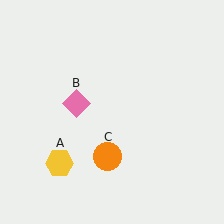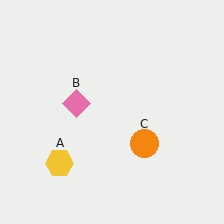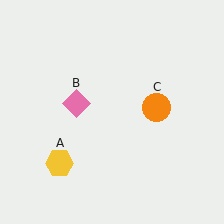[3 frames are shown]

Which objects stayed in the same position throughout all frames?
Yellow hexagon (object A) and pink diamond (object B) remained stationary.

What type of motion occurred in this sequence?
The orange circle (object C) rotated counterclockwise around the center of the scene.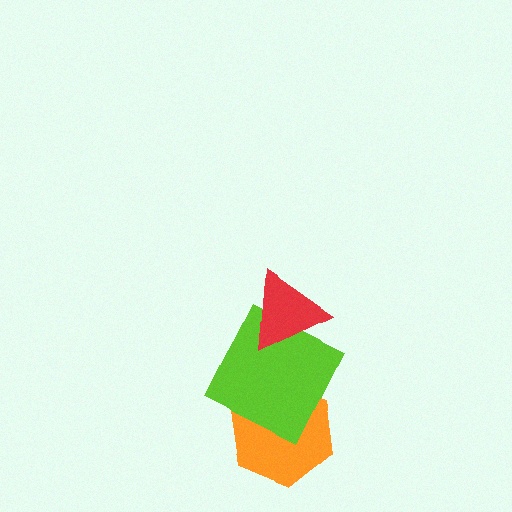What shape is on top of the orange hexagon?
The lime square is on top of the orange hexagon.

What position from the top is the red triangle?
The red triangle is 1st from the top.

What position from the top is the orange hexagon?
The orange hexagon is 3rd from the top.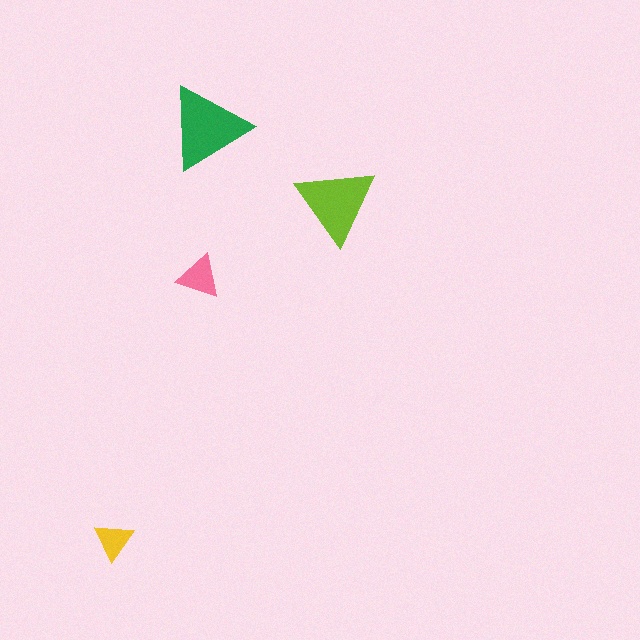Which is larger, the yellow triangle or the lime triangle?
The lime one.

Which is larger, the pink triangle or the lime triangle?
The lime one.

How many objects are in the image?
There are 4 objects in the image.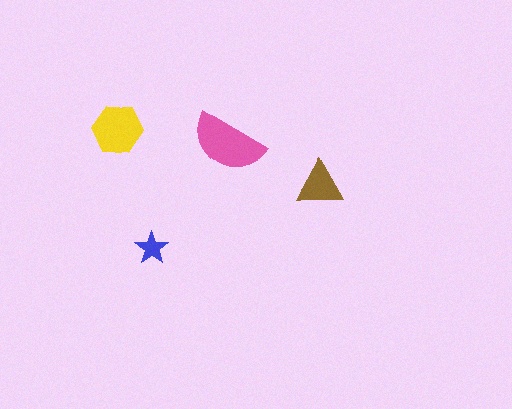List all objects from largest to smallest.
The pink semicircle, the yellow hexagon, the brown triangle, the blue star.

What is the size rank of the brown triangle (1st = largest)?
3rd.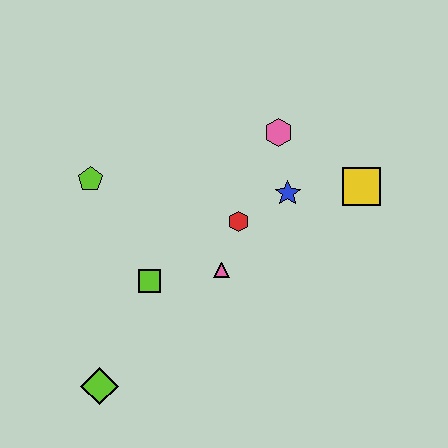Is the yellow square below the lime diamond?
No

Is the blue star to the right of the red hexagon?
Yes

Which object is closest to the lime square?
The pink triangle is closest to the lime square.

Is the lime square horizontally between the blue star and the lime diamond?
Yes